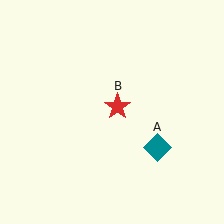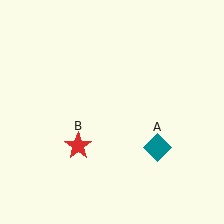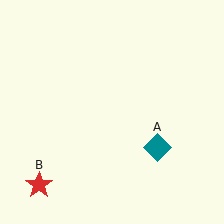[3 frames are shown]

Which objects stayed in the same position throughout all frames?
Teal diamond (object A) remained stationary.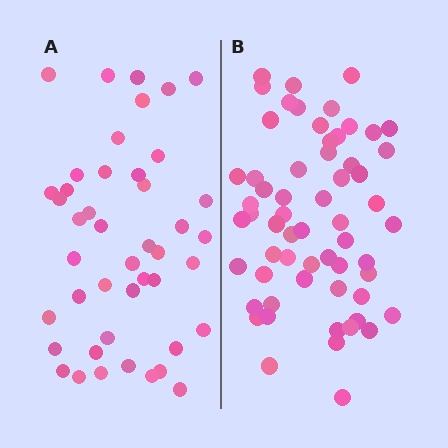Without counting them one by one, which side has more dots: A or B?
Region B (the right region) has more dots.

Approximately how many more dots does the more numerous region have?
Region B has approximately 15 more dots than region A.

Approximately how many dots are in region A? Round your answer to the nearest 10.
About 40 dots. (The exact count is 44, which rounds to 40.)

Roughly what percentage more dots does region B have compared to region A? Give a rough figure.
About 35% more.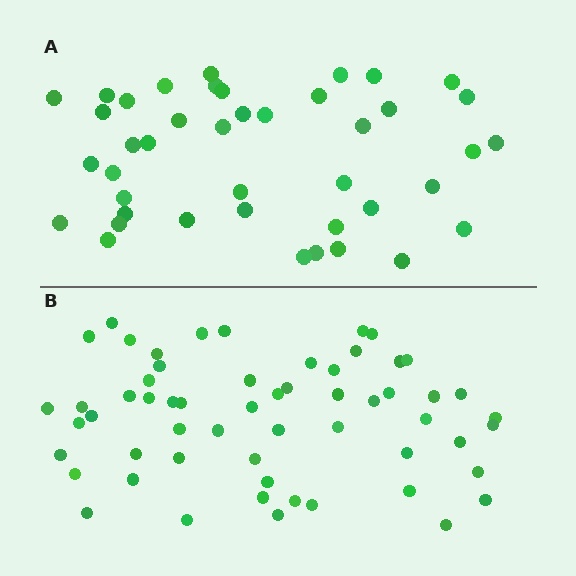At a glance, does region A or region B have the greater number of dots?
Region B (the bottom region) has more dots.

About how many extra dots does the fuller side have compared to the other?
Region B has approximately 15 more dots than region A.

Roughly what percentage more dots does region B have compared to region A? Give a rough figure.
About 40% more.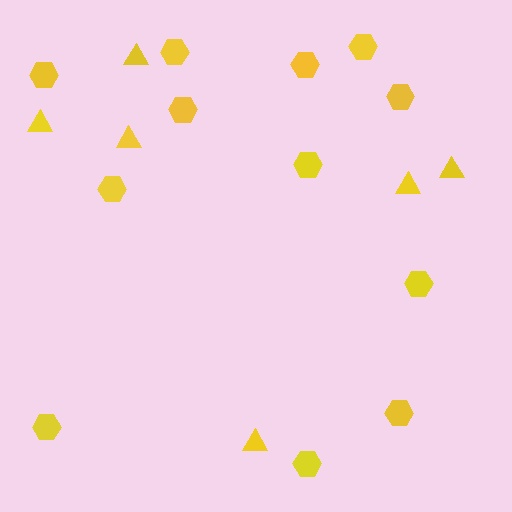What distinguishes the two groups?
There are 2 groups: one group of hexagons (12) and one group of triangles (6).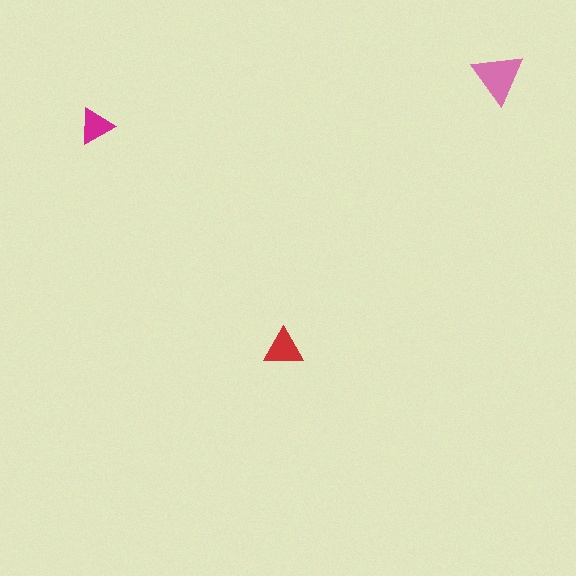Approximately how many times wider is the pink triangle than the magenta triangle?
About 1.5 times wider.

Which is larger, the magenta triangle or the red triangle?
The red one.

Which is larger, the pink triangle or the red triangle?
The pink one.